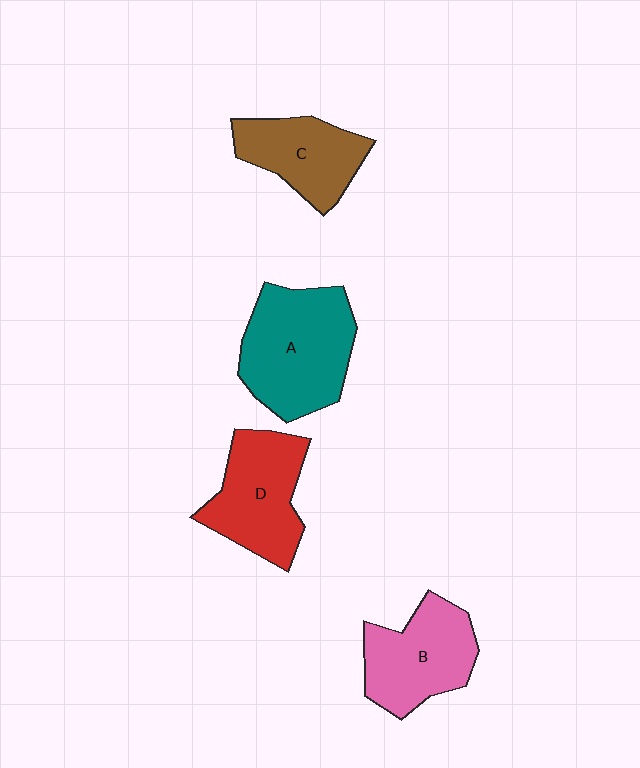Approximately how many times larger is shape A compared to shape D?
Approximately 1.3 times.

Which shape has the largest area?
Shape A (teal).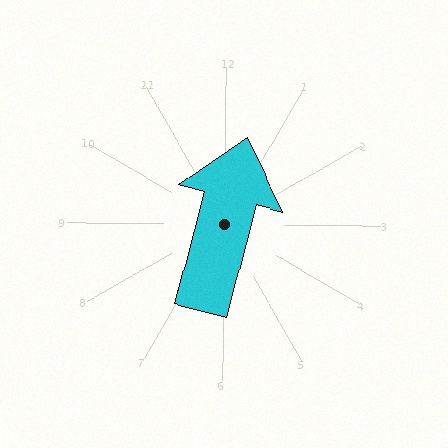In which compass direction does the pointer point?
North.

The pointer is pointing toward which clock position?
Roughly 12 o'clock.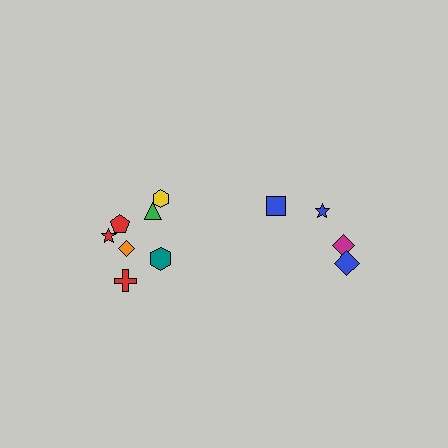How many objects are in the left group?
There are 7 objects.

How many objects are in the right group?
There are 4 objects.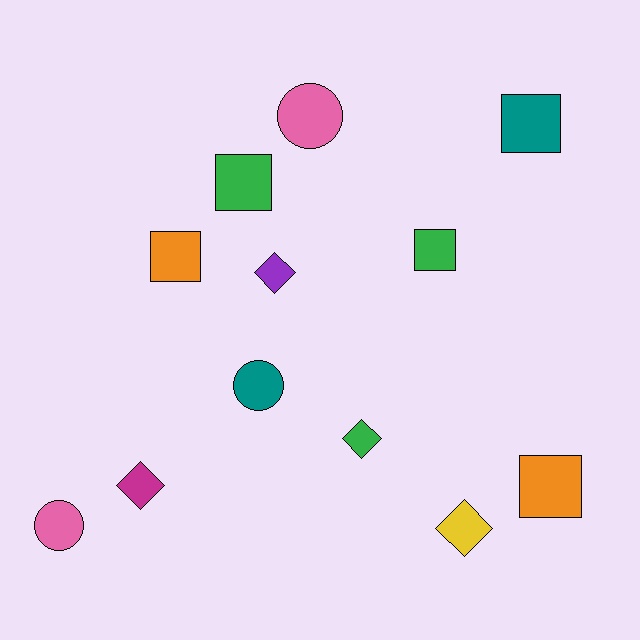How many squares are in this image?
There are 5 squares.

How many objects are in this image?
There are 12 objects.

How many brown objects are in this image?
There are no brown objects.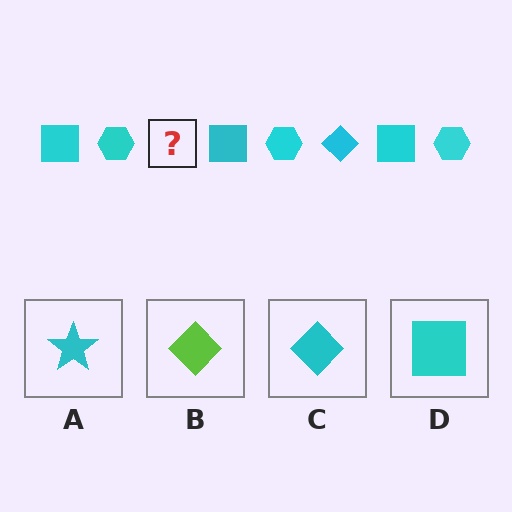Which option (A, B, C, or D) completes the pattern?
C.